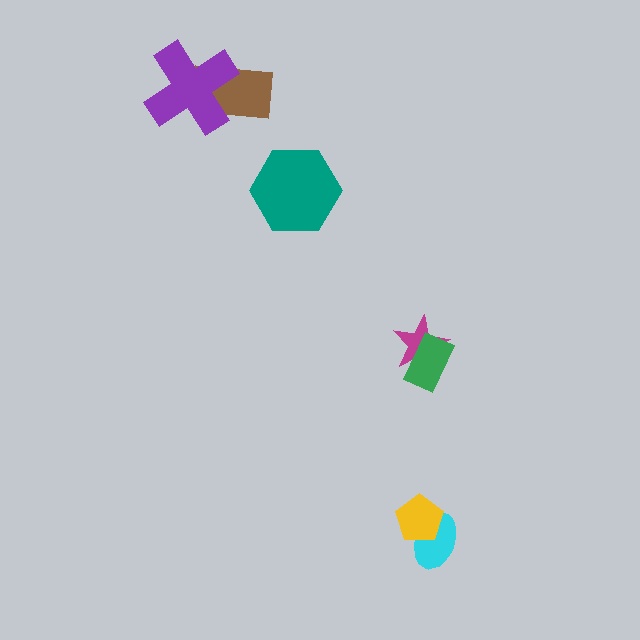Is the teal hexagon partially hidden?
No, no other shape covers it.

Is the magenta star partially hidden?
Yes, it is partially covered by another shape.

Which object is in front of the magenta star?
The green rectangle is in front of the magenta star.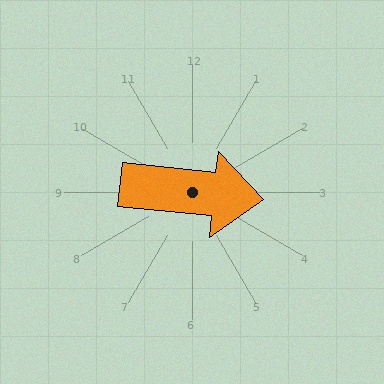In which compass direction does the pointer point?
East.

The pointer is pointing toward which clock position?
Roughly 3 o'clock.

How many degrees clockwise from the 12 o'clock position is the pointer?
Approximately 96 degrees.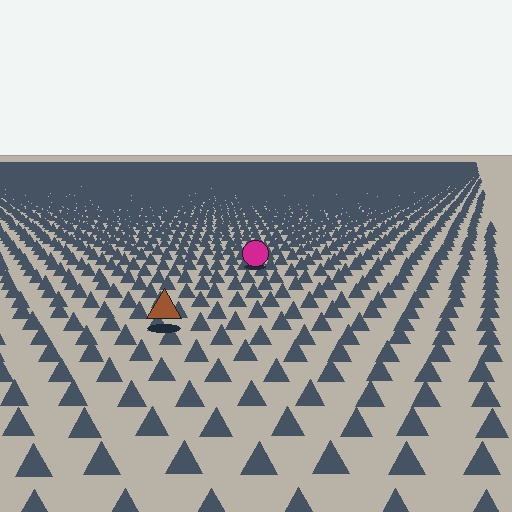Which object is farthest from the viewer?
The magenta circle is farthest from the viewer. It appears smaller and the ground texture around it is denser.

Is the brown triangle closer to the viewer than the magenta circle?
Yes. The brown triangle is closer — you can tell from the texture gradient: the ground texture is coarser near it.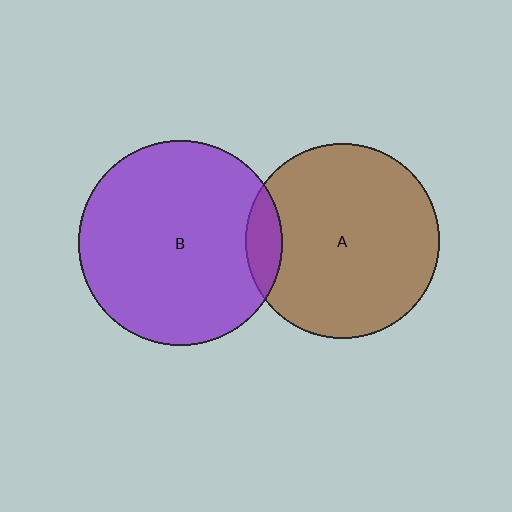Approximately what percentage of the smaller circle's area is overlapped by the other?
Approximately 10%.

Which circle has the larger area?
Circle B (purple).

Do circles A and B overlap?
Yes.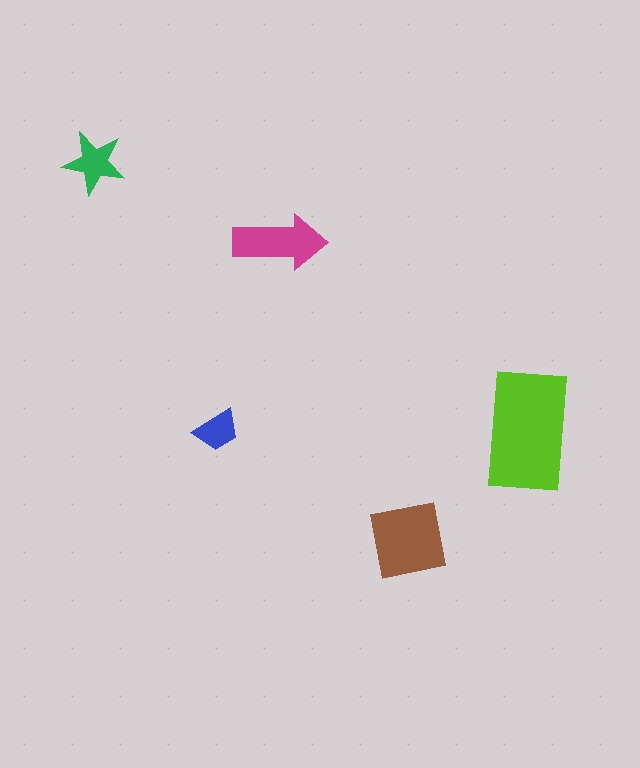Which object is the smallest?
The blue trapezoid.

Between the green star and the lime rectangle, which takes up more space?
The lime rectangle.